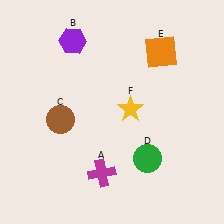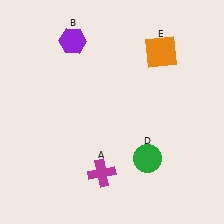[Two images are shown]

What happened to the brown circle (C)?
The brown circle (C) was removed in Image 2. It was in the bottom-left area of Image 1.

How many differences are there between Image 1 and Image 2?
There are 2 differences between the two images.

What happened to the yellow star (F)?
The yellow star (F) was removed in Image 2. It was in the top-right area of Image 1.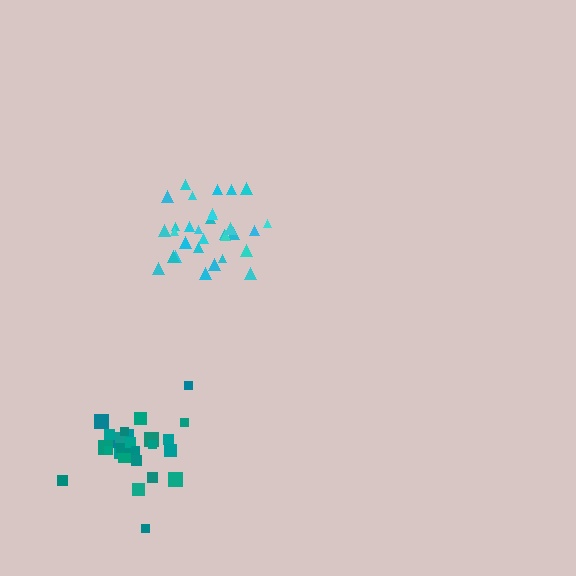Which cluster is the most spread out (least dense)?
Teal.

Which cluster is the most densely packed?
Cyan.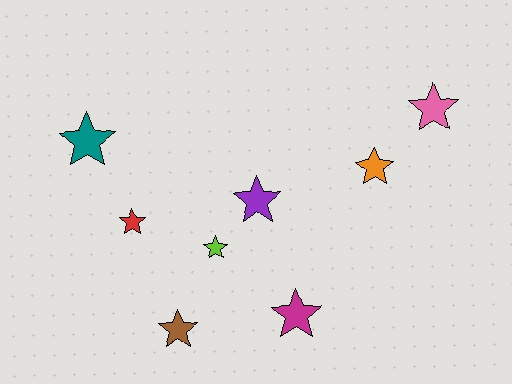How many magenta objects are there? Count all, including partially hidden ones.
There is 1 magenta object.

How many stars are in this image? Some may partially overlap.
There are 8 stars.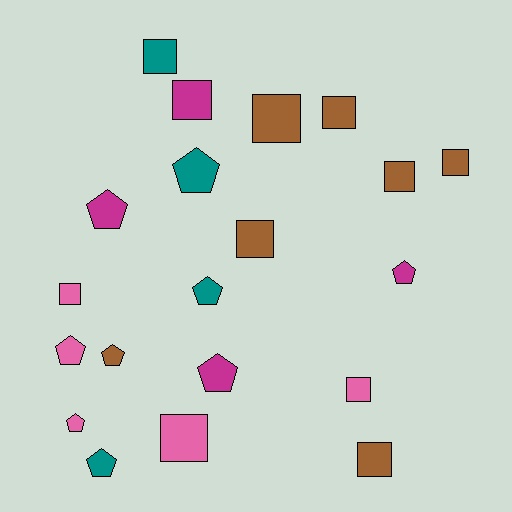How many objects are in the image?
There are 20 objects.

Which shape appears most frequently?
Square, with 11 objects.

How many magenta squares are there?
There is 1 magenta square.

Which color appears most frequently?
Brown, with 7 objects.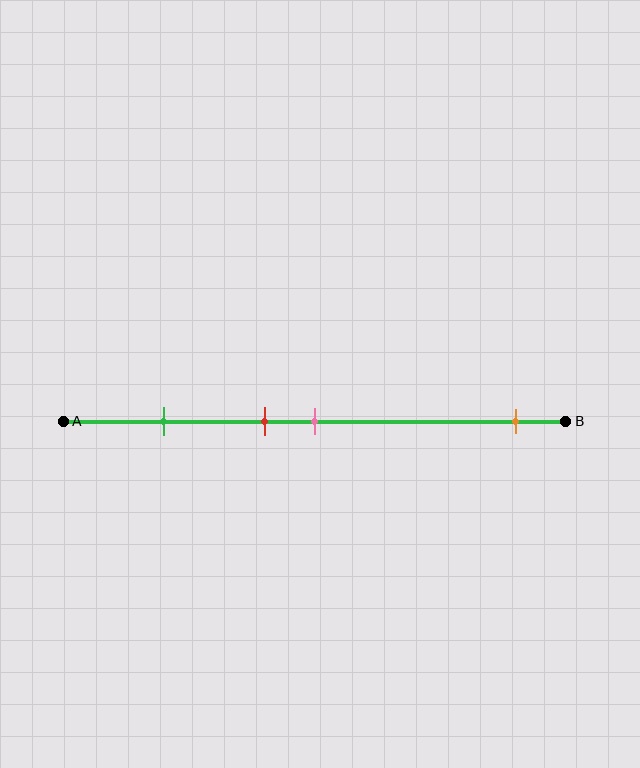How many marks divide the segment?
There are 4 marks dividing the segment.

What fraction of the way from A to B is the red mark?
The red mark is approximately 40% (0.4) of the way from A to B.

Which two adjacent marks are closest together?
The red and pink marks are the closest adjacent pair.